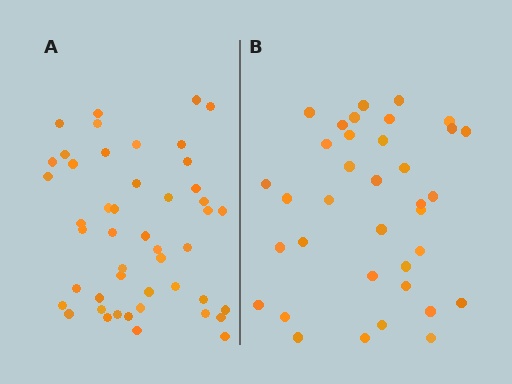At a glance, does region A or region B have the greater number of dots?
Region A (the left region) has more dots.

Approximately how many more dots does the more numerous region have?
Region A has roughly 12 or so more dots than region B.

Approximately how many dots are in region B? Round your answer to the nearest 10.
About 40 dots. (The exact count is 36, which rounds to 40.)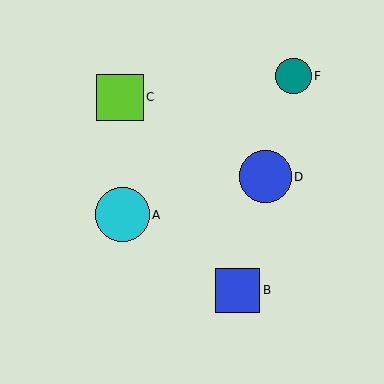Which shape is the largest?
The cyan circle (labeled A) is the largest.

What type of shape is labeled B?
Shape B is a blue square.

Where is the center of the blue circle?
The center of the blue circle is at (265, 177).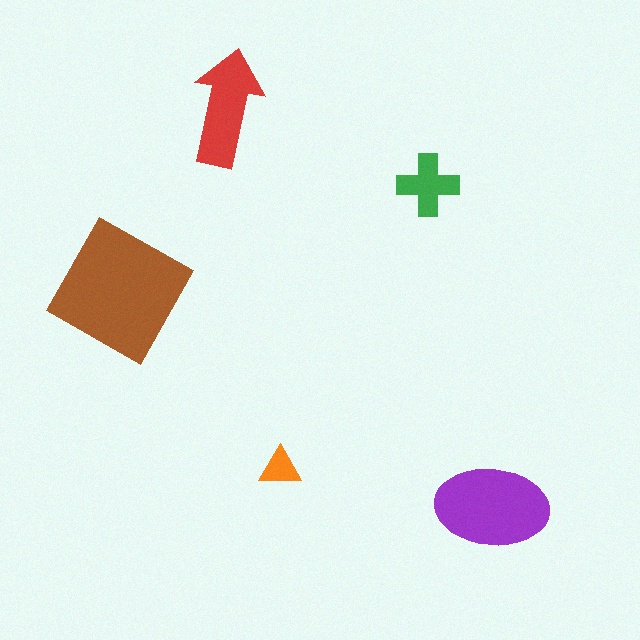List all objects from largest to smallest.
The brown square, the purple ellipse, the red arrow, the green cross, the orange triangle.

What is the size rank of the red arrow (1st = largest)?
3rd.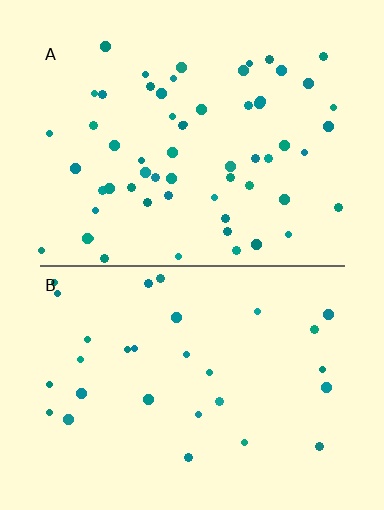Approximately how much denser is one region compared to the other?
Approximately 2.0× — region A over region B.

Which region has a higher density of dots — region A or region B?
A (the top).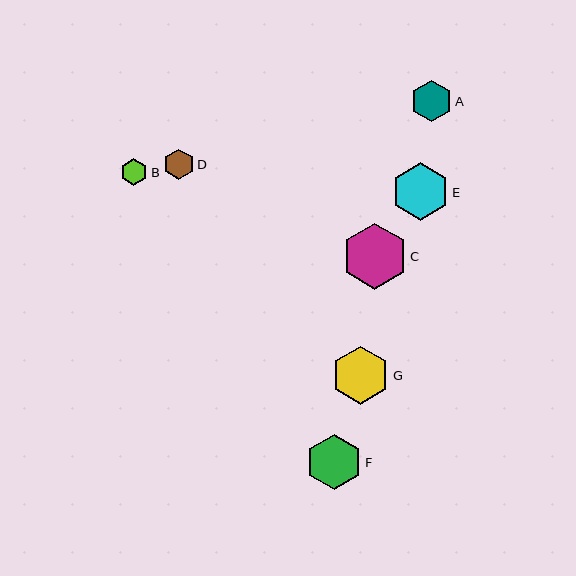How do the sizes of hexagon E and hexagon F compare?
Hexagon E and hexagon F are approximately the same size.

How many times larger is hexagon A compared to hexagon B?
Hexagon A is approximately 1.5 times the size of hexagon B.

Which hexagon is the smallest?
Hexagon B is the smallest with a size of approximately 27 pixels.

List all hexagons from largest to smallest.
From largest to smallest: C, G, E, F, A, D, B.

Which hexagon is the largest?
Hexagon C is the largest with a size of approximately 66 pixels.